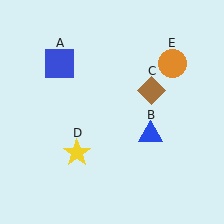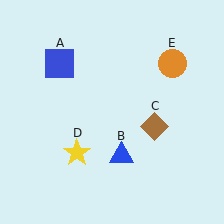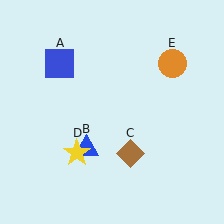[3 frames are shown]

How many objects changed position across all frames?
2 objects changed position: blue triangle (object B), brown diamond (object C).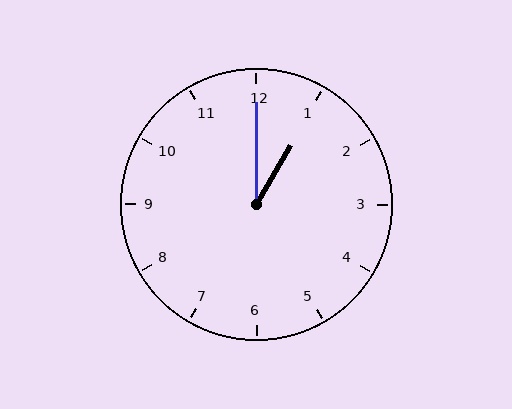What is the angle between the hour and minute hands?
Approximately 30 degrees.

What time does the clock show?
1:00.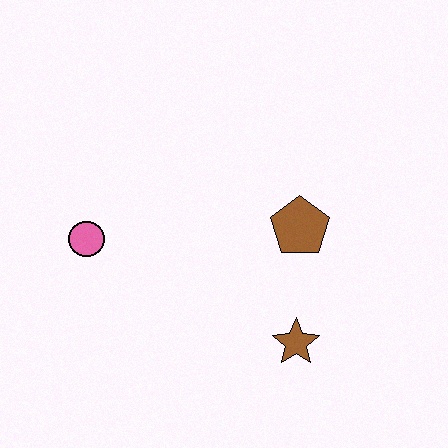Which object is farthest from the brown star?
The pink circle is farthest from the brown star.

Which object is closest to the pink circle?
The brown pentagon is closest to the pink circle.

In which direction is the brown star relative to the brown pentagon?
The brown star is below the brown pentagon.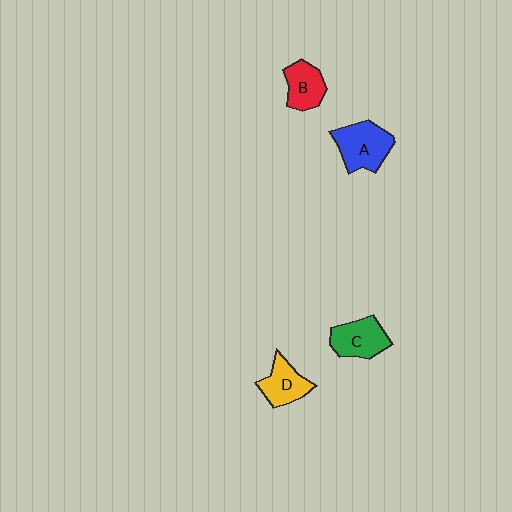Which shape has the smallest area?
Shape B (red).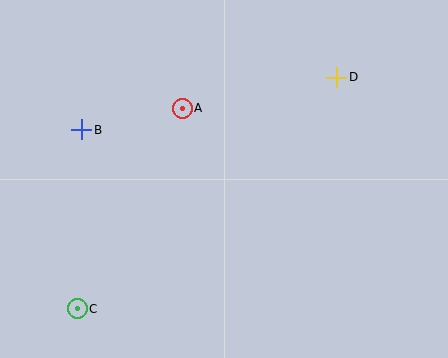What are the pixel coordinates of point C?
Point C is at (77, 309).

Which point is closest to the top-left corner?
Point B is closest to the top-left corner.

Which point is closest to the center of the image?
Point A at (182, 108) is closest to the center.